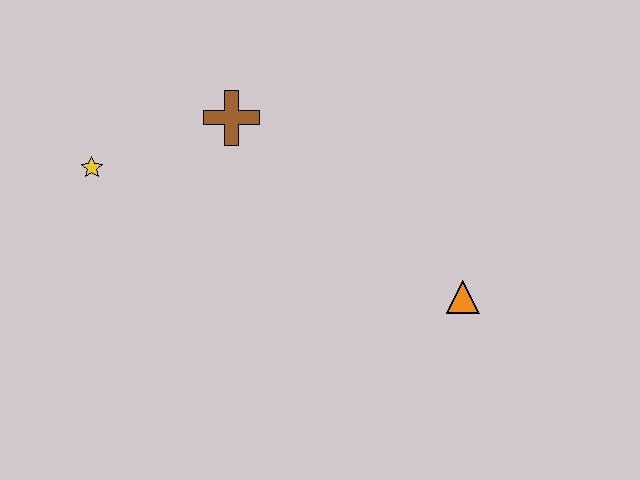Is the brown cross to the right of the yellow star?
Yes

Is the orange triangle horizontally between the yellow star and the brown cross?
No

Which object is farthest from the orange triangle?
The yellow star is farthest from the orange triangle.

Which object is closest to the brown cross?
The yellow star is closest to the brown cross.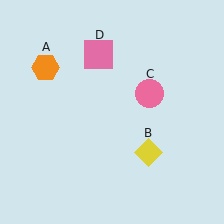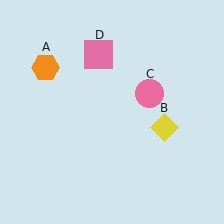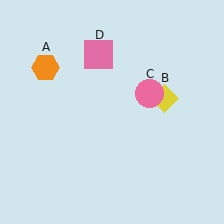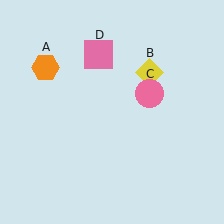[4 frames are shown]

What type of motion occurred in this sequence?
The yellow diamond (object B) rotated counterclockwise around the center of the scene.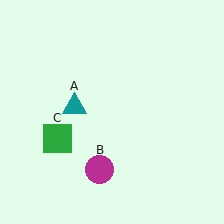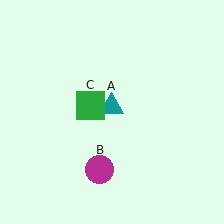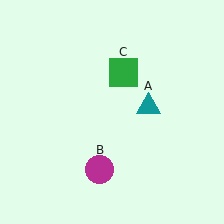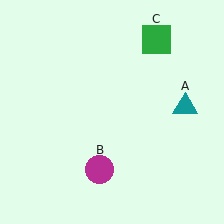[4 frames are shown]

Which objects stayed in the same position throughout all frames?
Magenta circle (object B) remained stationary.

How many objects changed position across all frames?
2 objects changed position: teal triangle (object A), green square (object C).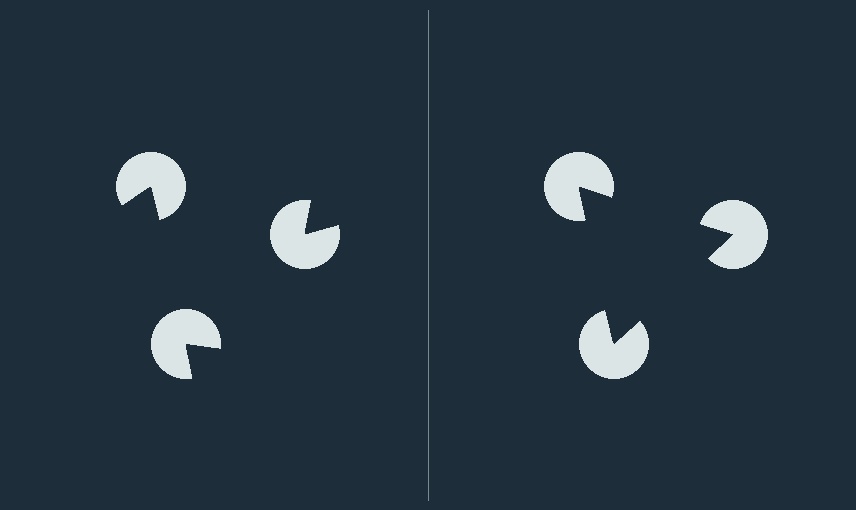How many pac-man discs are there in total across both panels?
6 — 3 on each side.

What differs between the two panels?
The pac-man discs are positioned identically on both sides; only the wedge orientations differ. On the right they align to a triangle; on the left they are misaligned.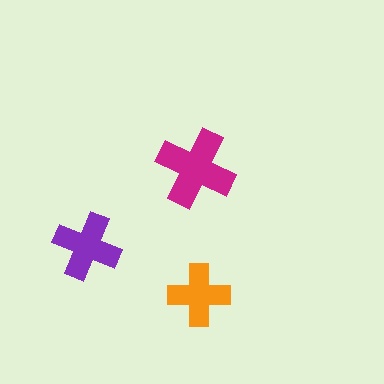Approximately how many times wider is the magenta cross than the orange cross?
About 1.5 times wider.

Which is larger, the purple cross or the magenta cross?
The magenta one.